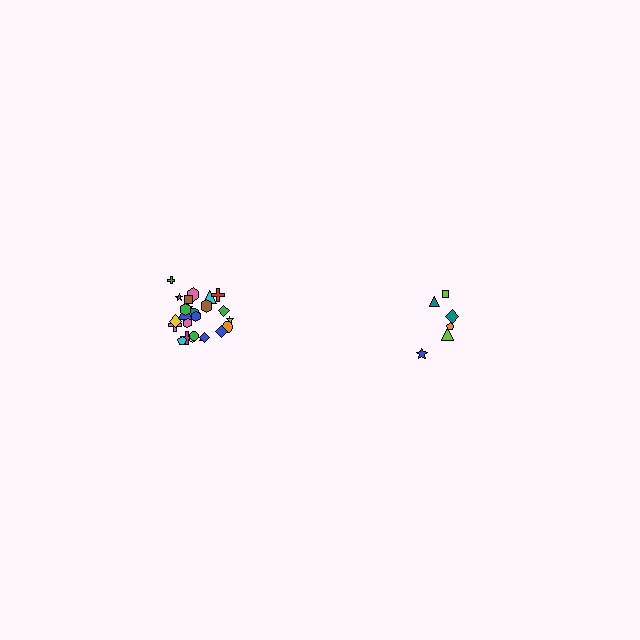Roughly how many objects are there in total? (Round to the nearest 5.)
Roughly 30 objects in total.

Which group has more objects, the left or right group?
The left group.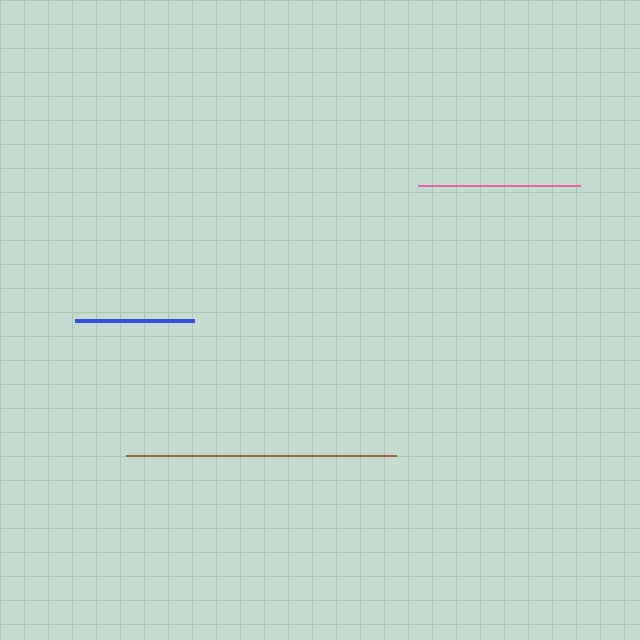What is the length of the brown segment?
The brown segment is approximately 270 pixels long.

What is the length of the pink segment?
The pink segment is approximately 162 pixels long.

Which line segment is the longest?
The brown line is the longest at approximately 270 pixels.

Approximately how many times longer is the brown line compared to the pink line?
The brown line is approximately 1.7 times the length of the pink line.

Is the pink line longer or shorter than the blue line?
The pink line is longer than the blue line.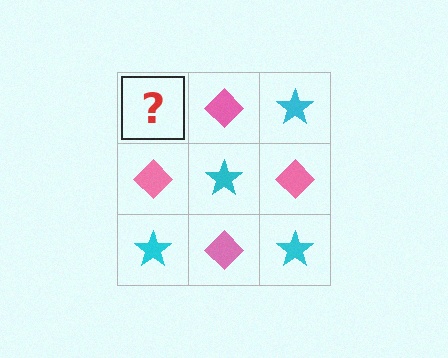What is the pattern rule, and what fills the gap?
The rule is that it alternates cyan star and pink diamond in a checkerboard pattern. The gap should be filled with a cyan star.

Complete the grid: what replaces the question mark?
The question mark should be replaced with a cyan star.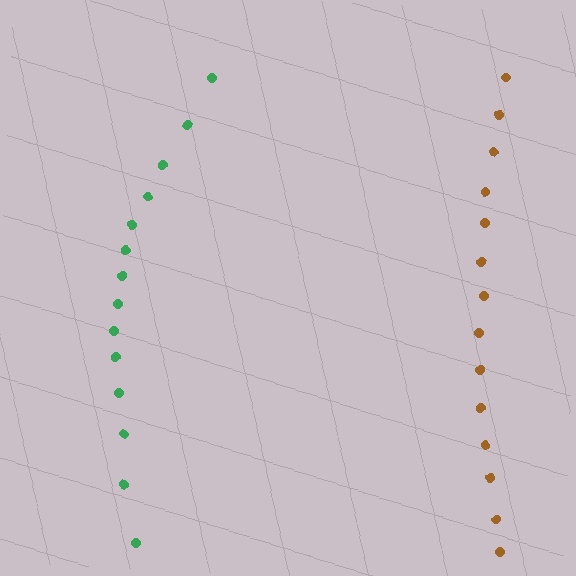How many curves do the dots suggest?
There are 2 distinct paths.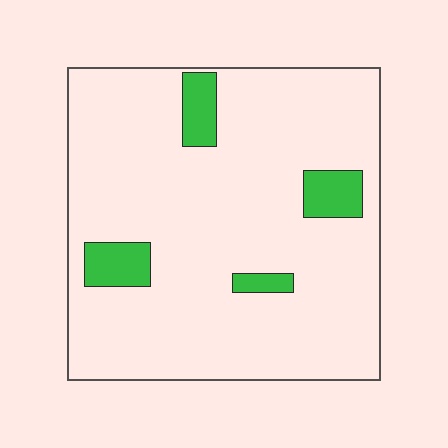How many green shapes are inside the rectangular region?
4.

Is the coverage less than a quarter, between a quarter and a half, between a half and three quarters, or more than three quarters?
Less than a quarter.